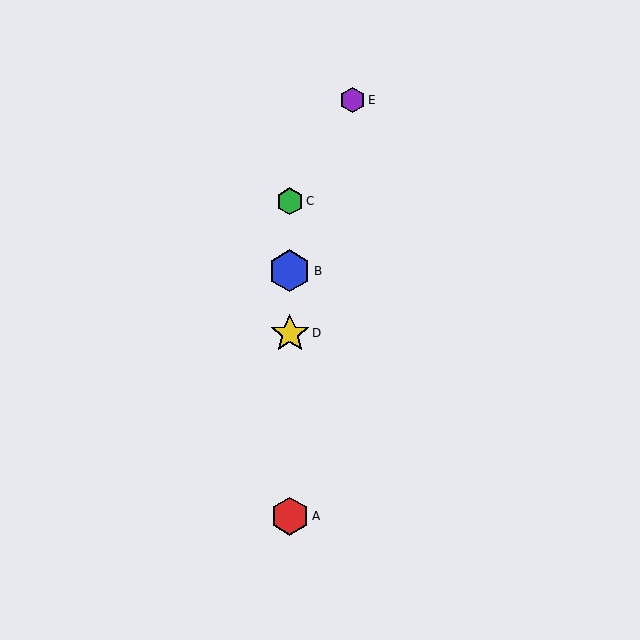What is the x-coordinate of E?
Object E is at x≈353.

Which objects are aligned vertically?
Objects A, B, C, D are aligned vertically.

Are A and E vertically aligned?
No, A is at x≈290 and E is at x≈353.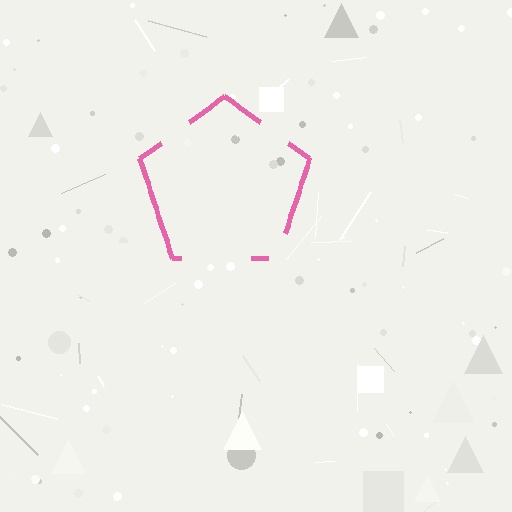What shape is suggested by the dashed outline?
The dashed outline suggests a pentagon.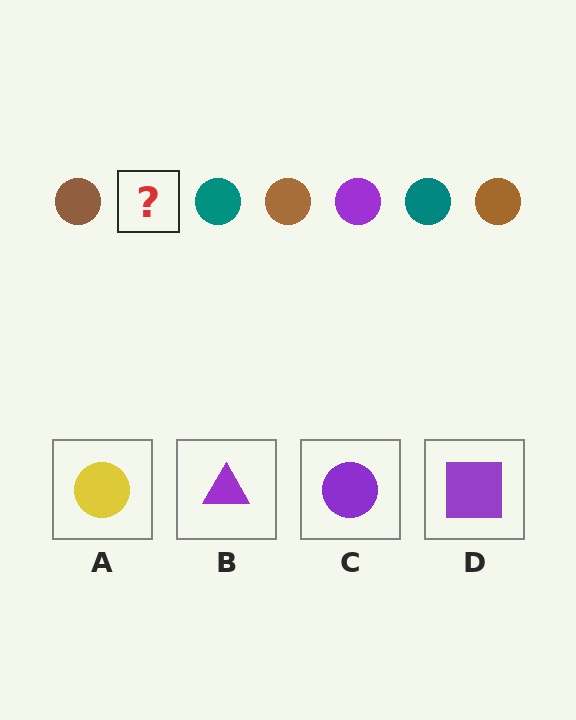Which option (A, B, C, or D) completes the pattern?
C.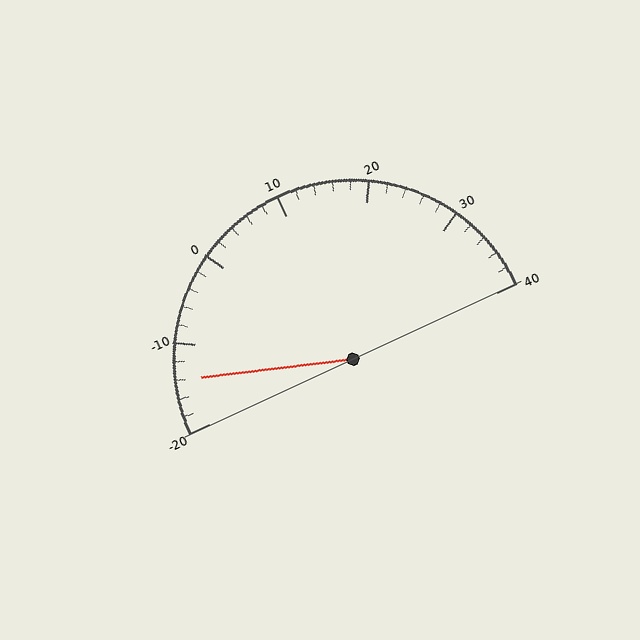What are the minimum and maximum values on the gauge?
The gauge ranges from -20 to 40.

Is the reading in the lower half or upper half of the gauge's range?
The reading is in the lower half of the range (-20 to 40).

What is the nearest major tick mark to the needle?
The nearest major tick mark is -10.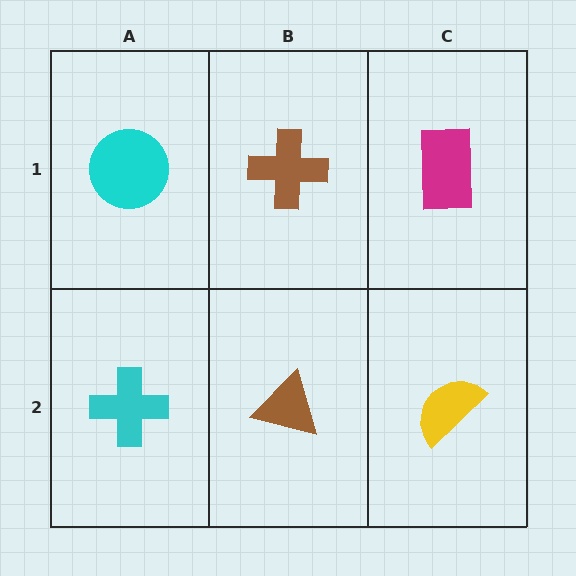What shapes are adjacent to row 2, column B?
A brown cross (row 1, column B), a cyan cross (row 2, column A), a yellow semicircle (row 2, column C).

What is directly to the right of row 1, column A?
A brown cross.